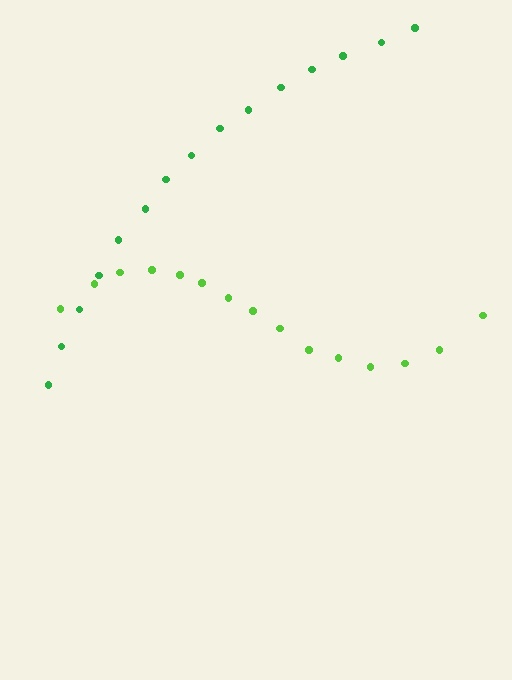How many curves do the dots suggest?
There are 2 distinct paths.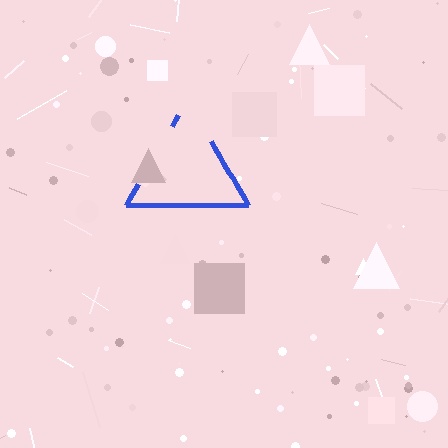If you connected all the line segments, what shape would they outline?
They would outline a triangle.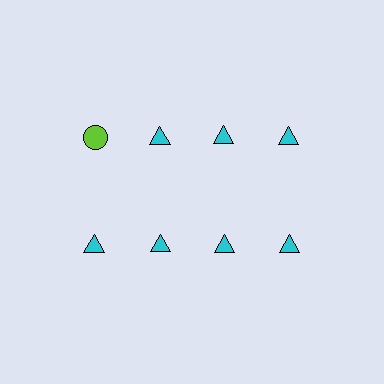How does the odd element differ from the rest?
It differs in both color (lime instead of cyan) and shape (circle instead of triangle).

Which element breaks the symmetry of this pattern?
The lime circle in the top row, leftmost column breaks the symmetry. All other shapes are cyan triangles.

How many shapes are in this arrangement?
There are 8 shapes arranged in a grid pattern.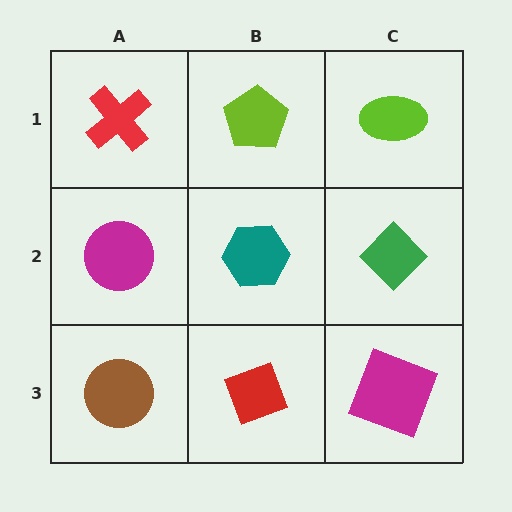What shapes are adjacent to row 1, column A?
A magenta circle (row 2, column A), a lime pentagon (row 1, column B).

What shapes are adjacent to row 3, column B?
A teal hexagon (row 2, column B), a brown circle (row 3, column A), a magenta square (row 3, column C).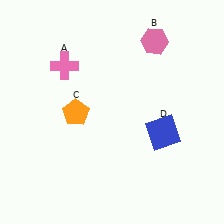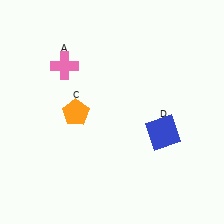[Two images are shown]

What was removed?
The pink hexagon (B) was removed in Image 2.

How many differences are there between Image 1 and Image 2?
There is 1 difference between the two images.